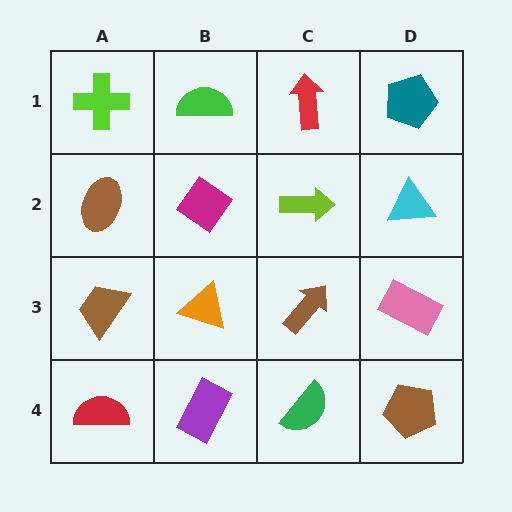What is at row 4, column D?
A brown pentagon.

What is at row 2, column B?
A magenta diamond.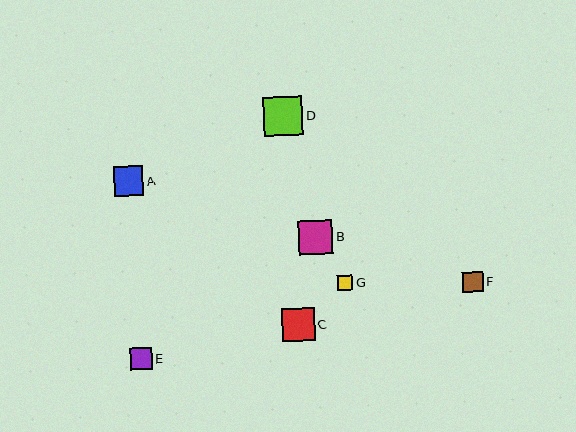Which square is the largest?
Square D is the largest with a size of approximately 39 pixels.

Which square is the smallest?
Square G is the smallest with a size of approximately 15 pixels.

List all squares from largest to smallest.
From largest to smallest: D, B, C, A, E, F, G.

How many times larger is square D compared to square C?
Square D is approximately 1.2 times the size of square C.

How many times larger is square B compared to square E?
Square B is approximately 1.6 times the size of square E.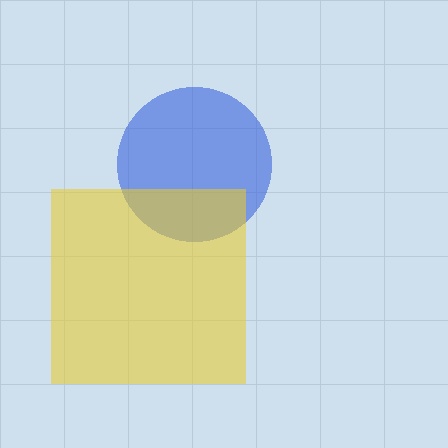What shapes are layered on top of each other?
The layered shapes are: a blue circle, a yellow square.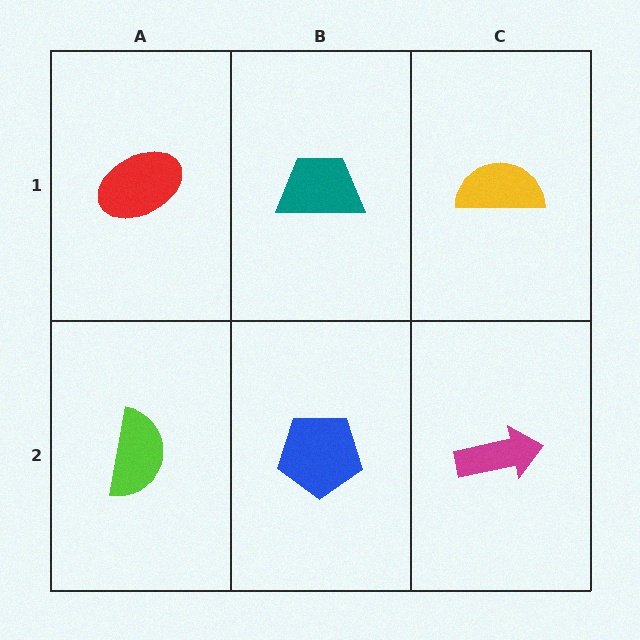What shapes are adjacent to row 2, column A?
A red ellipse (row 1, column A), a blue pentagon (row 2, column B).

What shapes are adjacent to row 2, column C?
A yellow semicircle (row 1, column C), a blue pentagon (row 2, column B).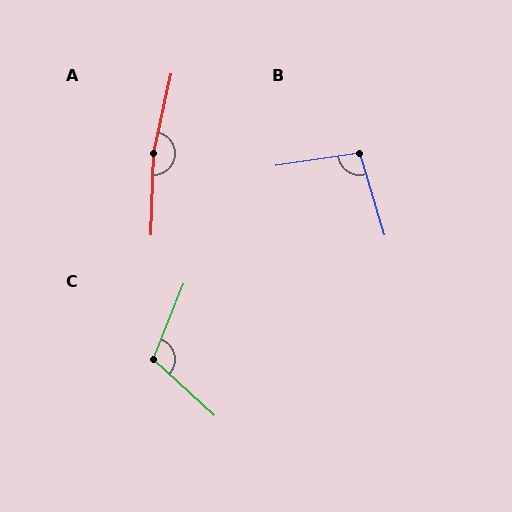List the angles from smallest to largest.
B (98°), C (110°), A (169°).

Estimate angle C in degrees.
Approximately 110 degrees.